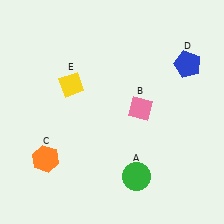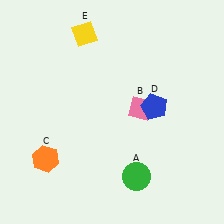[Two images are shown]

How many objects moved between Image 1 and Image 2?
2 objects moved between the two images.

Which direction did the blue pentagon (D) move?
The blue pentagon (D) moved down.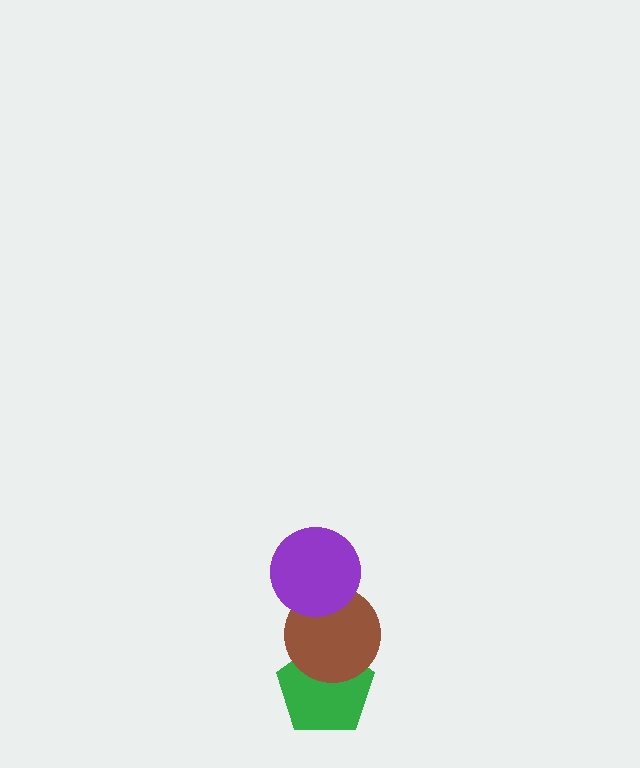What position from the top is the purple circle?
The purple circle is 1st from the top.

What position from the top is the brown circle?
The brown circle is 2nd from the top.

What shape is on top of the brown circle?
The purple circle is on top of the brown circle.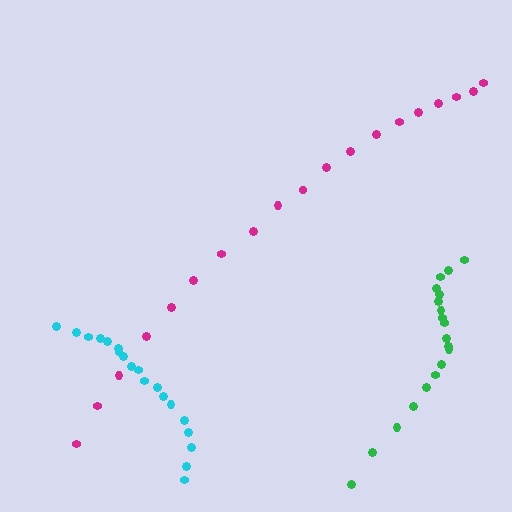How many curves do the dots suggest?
There are 3 distinct paths.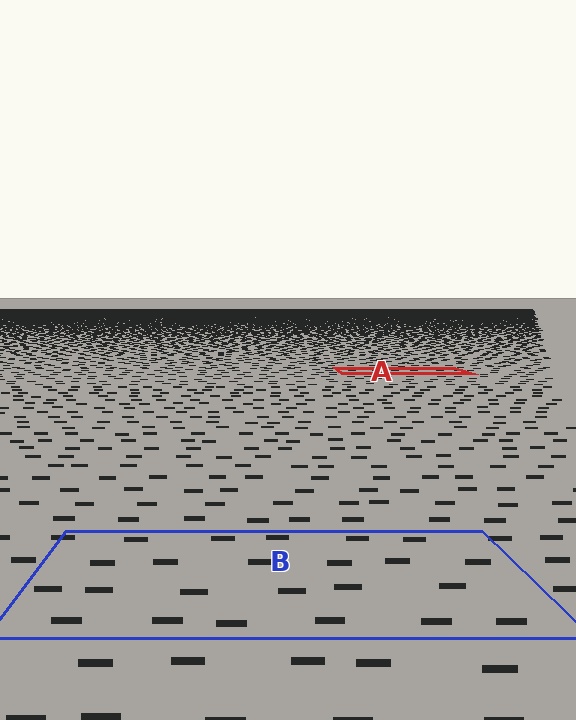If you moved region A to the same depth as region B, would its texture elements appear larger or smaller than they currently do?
They would appear larger. At a closer depth, the same texture elements are projected at a bigger on-screen size.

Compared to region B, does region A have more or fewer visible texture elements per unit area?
Region A has more texture elements per unit area — they are packed more densely because it is farther away.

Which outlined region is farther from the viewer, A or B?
Region A is farther from the viewer — the texture elements inside it appear smaller and more densely packed.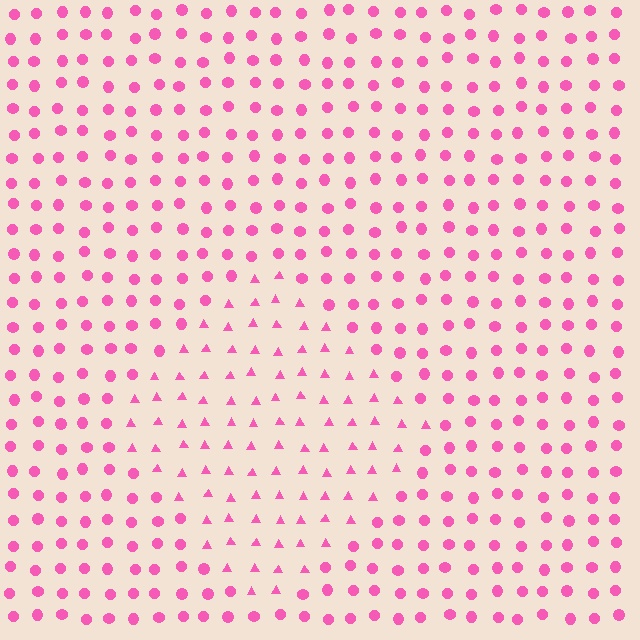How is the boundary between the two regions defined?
The boundary is defined by a change in element shape: triangles inside vs. circles outside. All elements share the same color and spacing.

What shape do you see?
I see a diamond.